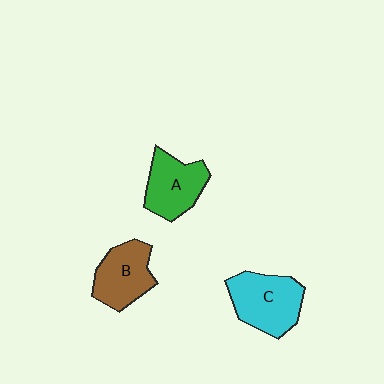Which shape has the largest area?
Shape C (cyan).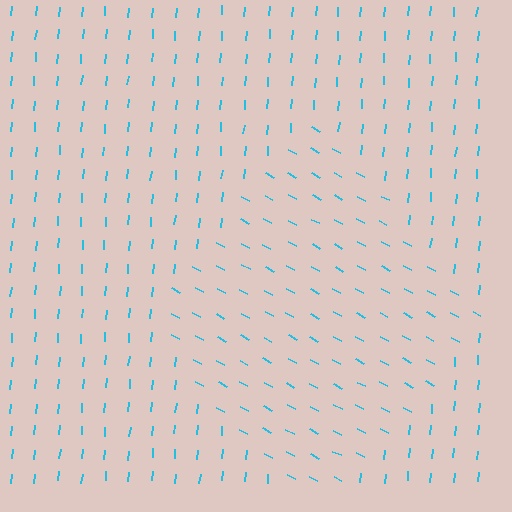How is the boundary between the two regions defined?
The boundary is defined purely by a change in line orientation (approximately 67 degrees difference). All lines are the same color and thickness.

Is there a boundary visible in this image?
Yes, there is a texture boundary formed by a change in line orientation.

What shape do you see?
I see a diamond.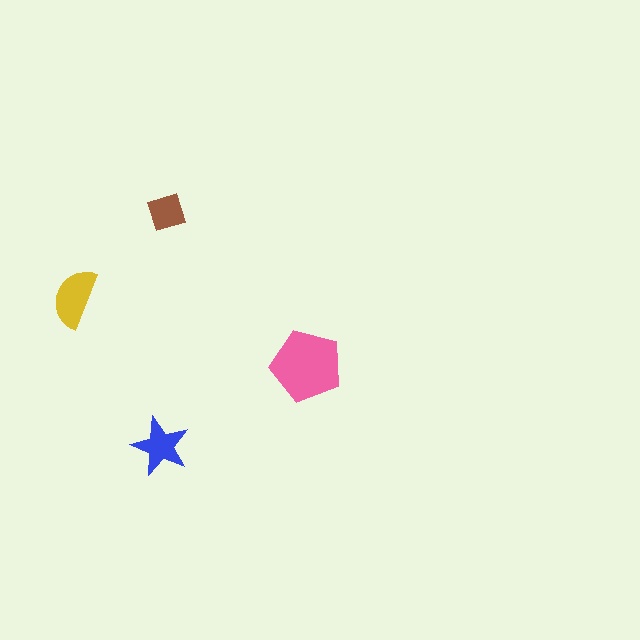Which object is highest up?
The brown diamond is topmost.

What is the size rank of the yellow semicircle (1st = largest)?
2nd.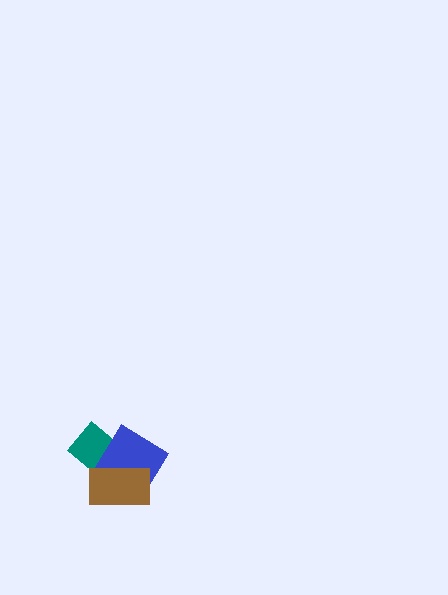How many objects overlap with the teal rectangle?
2 objects overlap with the teal rectangle.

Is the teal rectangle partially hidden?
Yes, it is partially covered by another shape.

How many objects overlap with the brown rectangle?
2 objects overlap with the brown rectangle.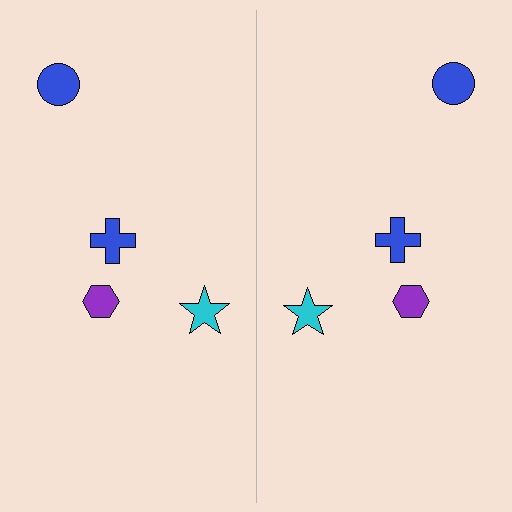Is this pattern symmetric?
Yes, this pattern has bilateral (reflection) symmetry.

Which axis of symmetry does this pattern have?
The pattern has a vertical axis of symmetry running through the center of the image.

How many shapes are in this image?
There are 8 shapes in this image.